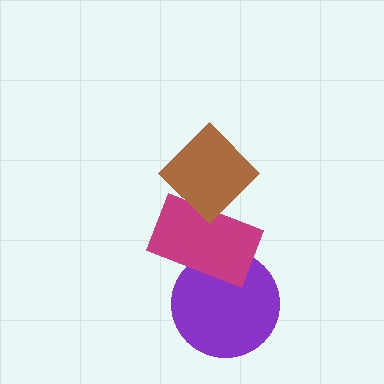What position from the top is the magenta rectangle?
The magenta rectangle is 2nd from the top.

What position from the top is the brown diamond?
The brown diamond is 1st from the top.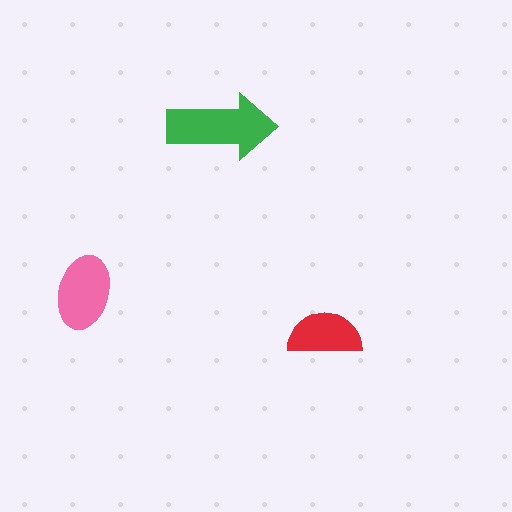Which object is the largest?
The green arrow.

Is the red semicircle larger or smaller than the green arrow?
Smaller.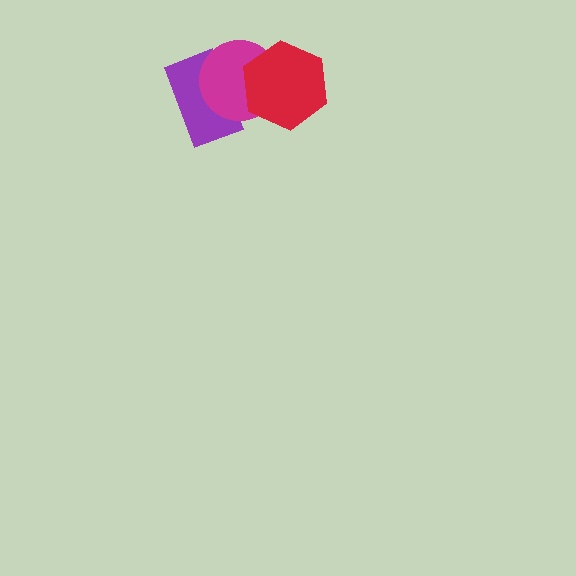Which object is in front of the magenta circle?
The red hexagon is in front of the magenta circle.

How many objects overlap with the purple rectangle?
1 object overlaps with the purple rectangle.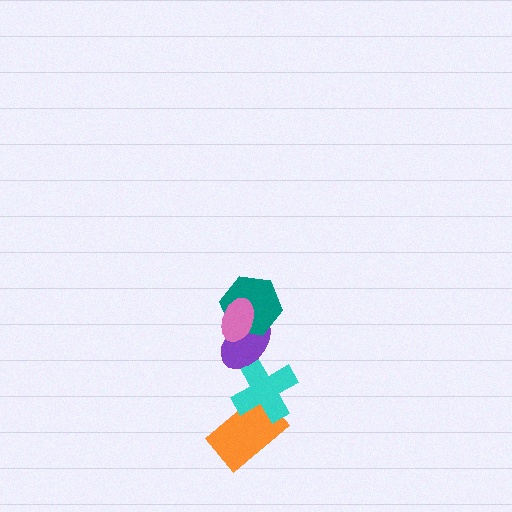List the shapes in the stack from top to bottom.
From top to bottom: the pink ellipse, the teal hexagon, the purple ellipse, the cyan cross, the orange rectangle.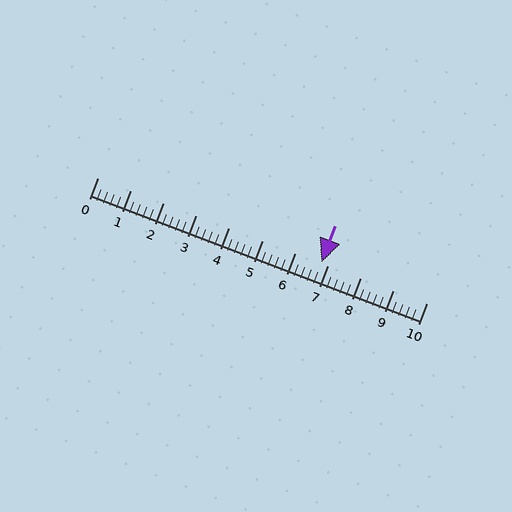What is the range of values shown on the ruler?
The ruler shows values from 0 to 10.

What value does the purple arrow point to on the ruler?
The purple arrow points to approximately 6.8.